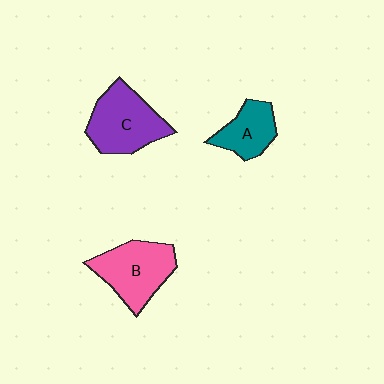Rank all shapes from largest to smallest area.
From largest to smallest: C (purple), B (pink), A (teal).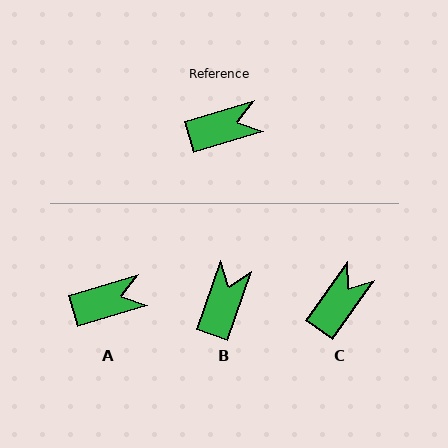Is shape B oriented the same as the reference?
No, it is off by about 54 degrees.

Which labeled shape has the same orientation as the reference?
A.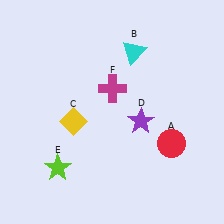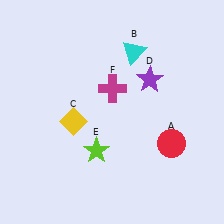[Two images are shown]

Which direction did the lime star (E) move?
The lime star (E) moved right.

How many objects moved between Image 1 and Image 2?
2 objects moved between the two images.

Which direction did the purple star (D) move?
The purple star (D) moved up.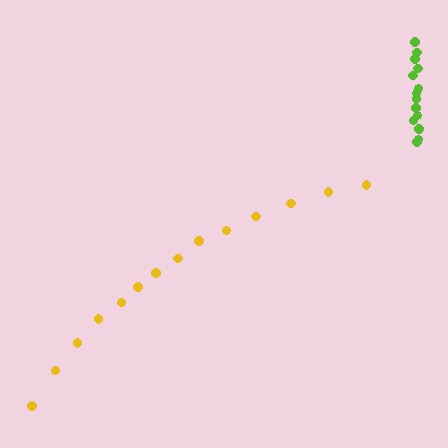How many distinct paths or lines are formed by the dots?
There are 2 distinct paths.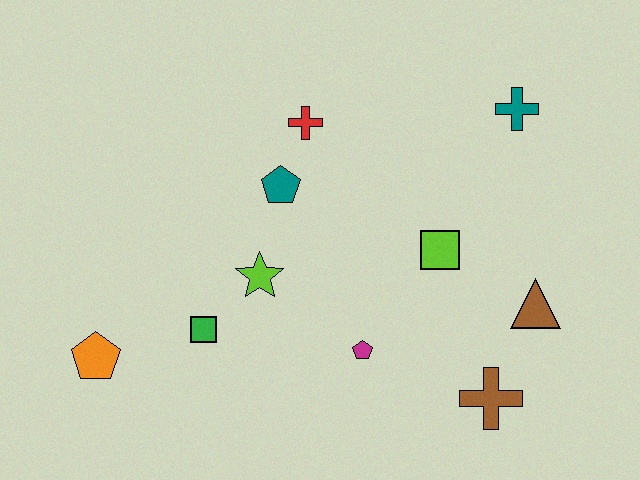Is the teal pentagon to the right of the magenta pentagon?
No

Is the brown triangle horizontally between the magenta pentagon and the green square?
No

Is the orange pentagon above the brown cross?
Yes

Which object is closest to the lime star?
The green square is closest to the lime star.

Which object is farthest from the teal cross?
The orange pentagon is farthest from the teal cross.